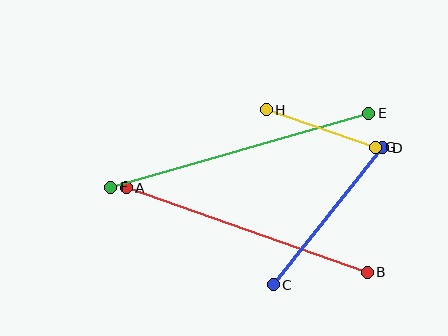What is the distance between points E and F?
The distance is approximately 269 pixels.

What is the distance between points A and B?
The distance is approximately 255 pixels.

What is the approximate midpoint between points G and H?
The midpoint is at approximately (321, 128) pixels.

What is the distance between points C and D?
The distance is approximately 175 pixels.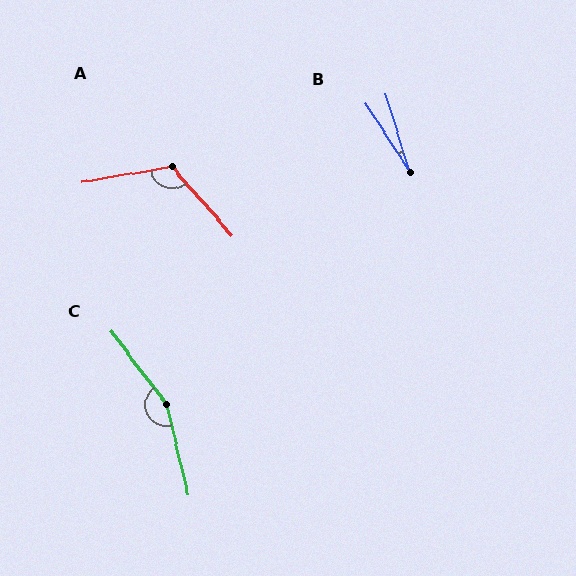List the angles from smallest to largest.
B (16°), A (121°), C (156°).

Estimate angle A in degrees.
Approximately 121 degrees.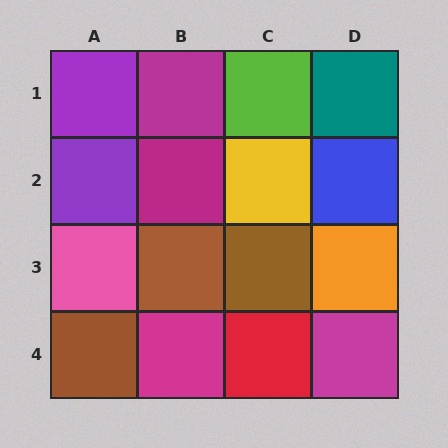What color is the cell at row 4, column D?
Magenta.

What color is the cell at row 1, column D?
Teal.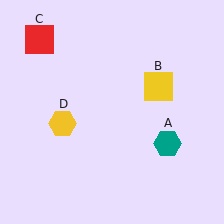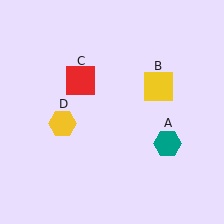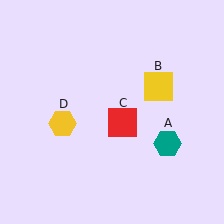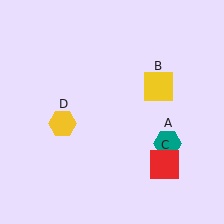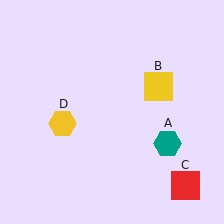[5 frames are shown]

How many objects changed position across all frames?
1 object changed position: red square (object C).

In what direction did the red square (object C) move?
The red square (object C) moved down and to the right.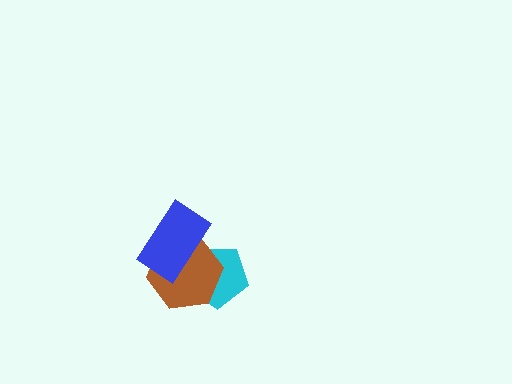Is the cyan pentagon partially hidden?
Yes, it is partially covered by another shape.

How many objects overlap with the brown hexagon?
2 objects overlap with the brown hexagon.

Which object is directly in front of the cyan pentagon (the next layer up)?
The brown hexagon is directly in front of the cyan pentagon.